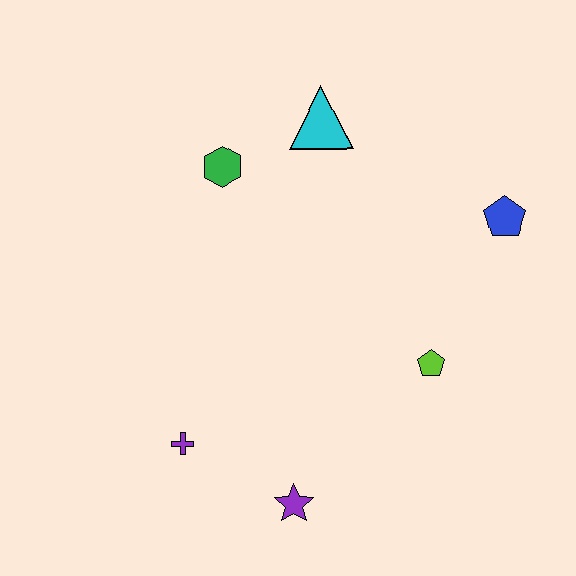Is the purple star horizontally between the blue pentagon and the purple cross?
Yes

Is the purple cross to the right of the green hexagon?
No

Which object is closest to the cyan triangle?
The green hexagon is closest to the cyan triangle.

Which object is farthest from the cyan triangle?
The purple star is farthest from the cyan triangle.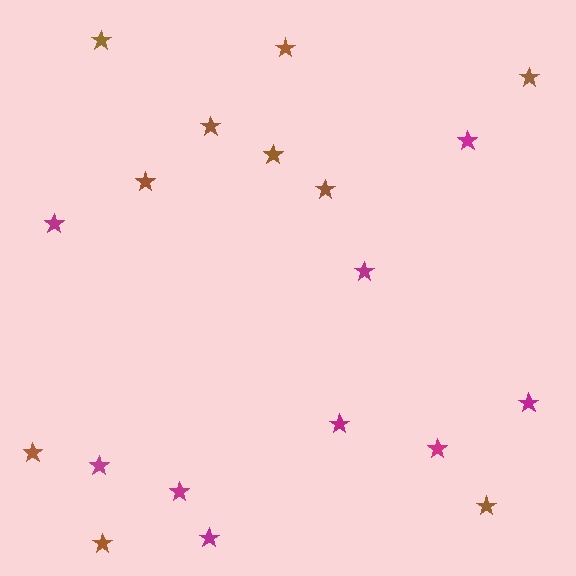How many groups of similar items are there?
There are 2 groups: one group of magenta stars (9) and one group of brown stars (10).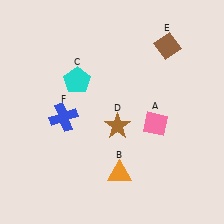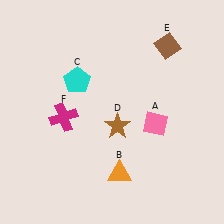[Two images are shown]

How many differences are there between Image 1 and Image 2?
There is 1 difference between the two images.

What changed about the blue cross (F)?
In Image 1, F is blue. In Image 2, it changed to magenta.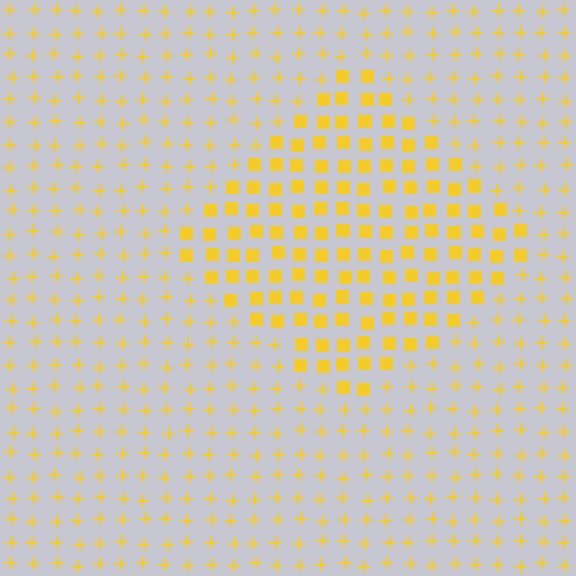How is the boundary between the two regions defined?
The boundary is defined by a change in element shape: squares inside vs. plus signs outside. All elements share the same color and spacing.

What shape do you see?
I see a diamond.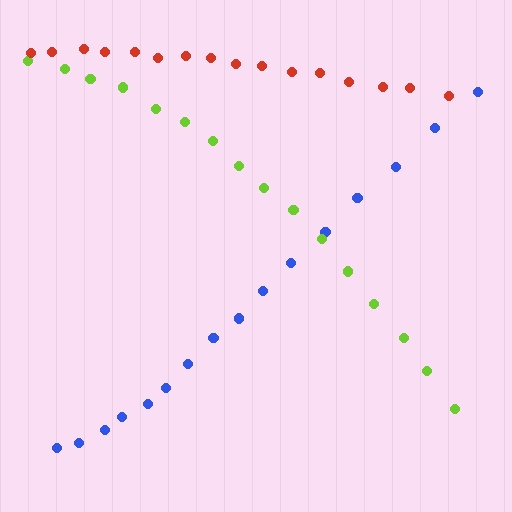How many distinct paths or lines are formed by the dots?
There are 3 distinct paths.